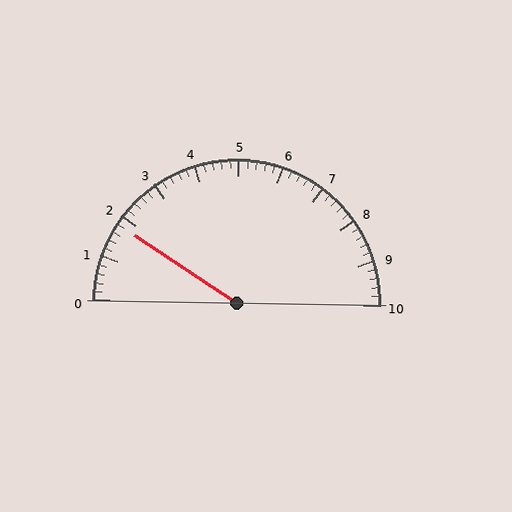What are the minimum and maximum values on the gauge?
The gauge ranges from 0 to 10.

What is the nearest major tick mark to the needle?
The nearest major tick mark is 2.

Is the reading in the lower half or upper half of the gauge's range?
The reading is in the lower half of the range (0 to 10).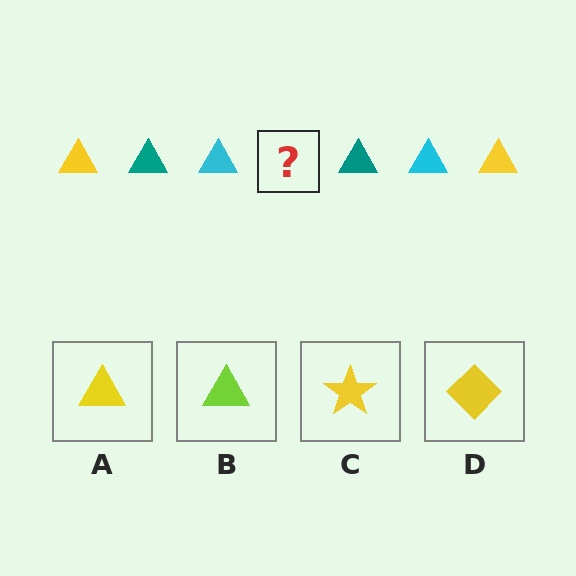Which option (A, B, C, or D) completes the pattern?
A.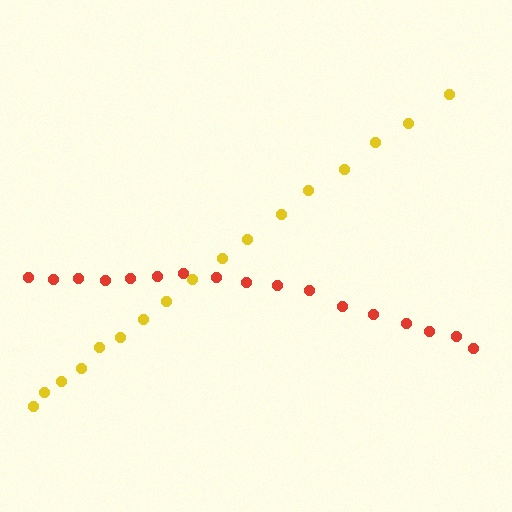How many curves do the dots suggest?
There are 2 distinct paths.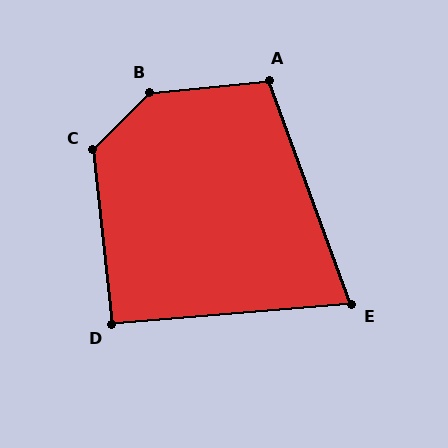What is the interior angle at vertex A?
Approximately 104 degrees (obtuse).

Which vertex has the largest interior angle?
B, at approximately 141 degrees.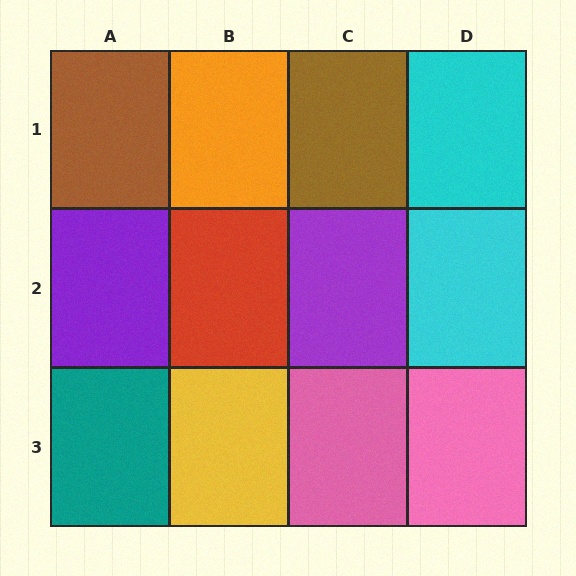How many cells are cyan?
2 cells are cyan.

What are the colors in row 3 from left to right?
Teal, yellow, pink, pink.